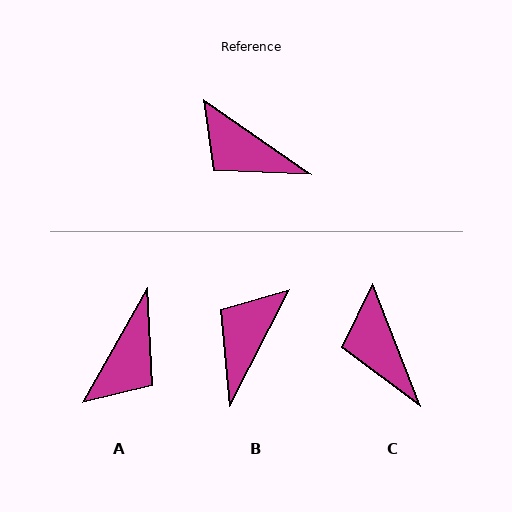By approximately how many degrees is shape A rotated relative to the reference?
Approximately 96 degrees counter-clockwise.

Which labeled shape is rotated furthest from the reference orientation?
A, about 96 degrees away.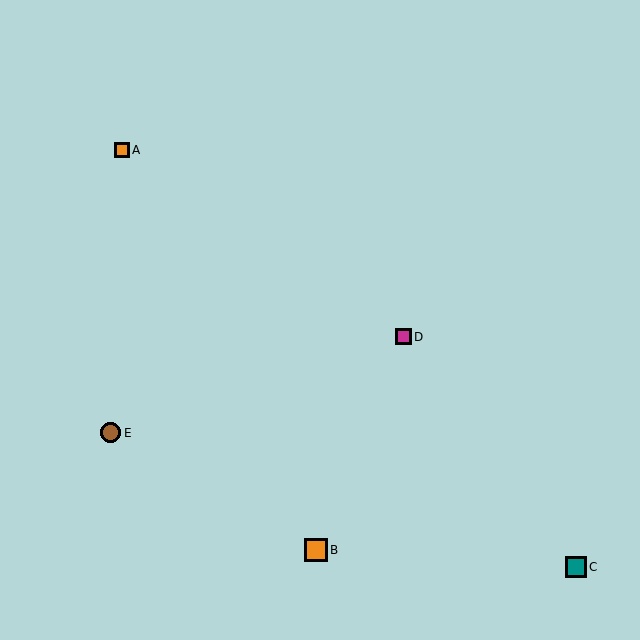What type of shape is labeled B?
Shape B is an orange square.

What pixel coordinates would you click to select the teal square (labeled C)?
Click at (576, 567) to select the teal square C.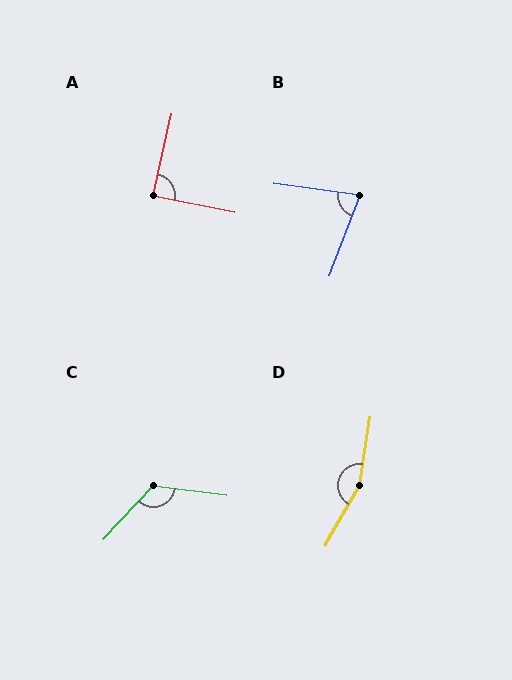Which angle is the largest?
D, at approximately 159 degrees.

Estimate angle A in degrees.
Approximately 89 degrees.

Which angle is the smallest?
B, at approximately 77 degrees.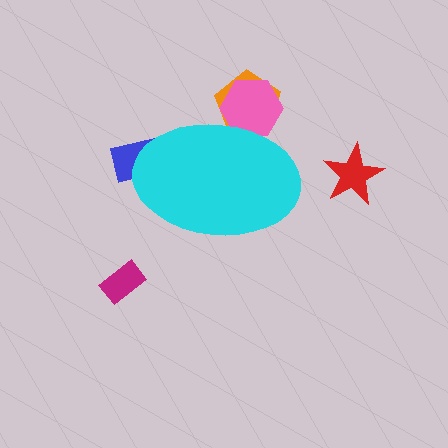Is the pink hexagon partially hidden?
Yes, the pink hexagon is partially hidden behind the cyan ellipse.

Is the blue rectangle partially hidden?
Yes, the blue rectangle is partially hidden behind the cyan ellipse.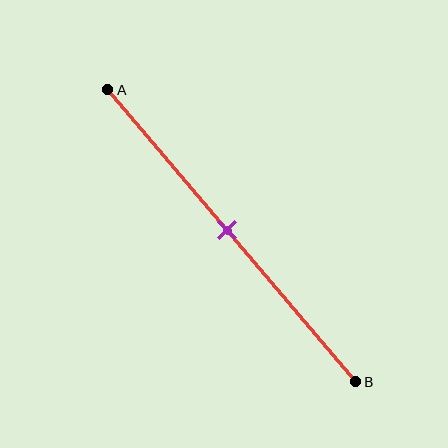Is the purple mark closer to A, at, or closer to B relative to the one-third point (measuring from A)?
The purple mark is closer to point B than the one-third point of segment AB.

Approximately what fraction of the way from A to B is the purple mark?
The purple mark is approximately 50% of the way from A to B.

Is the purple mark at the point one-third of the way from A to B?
No, the mark is at about 50% from A, not at the 33% one-third point.